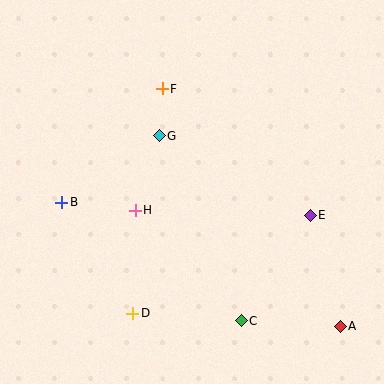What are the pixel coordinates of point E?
Point E is at (310, 215).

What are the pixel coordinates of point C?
Point C is at (241, 321).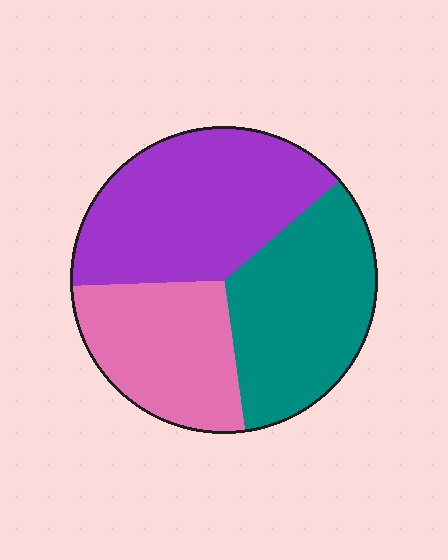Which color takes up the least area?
Pink, at roughly 25%.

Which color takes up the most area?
Purple, at roughly 40%.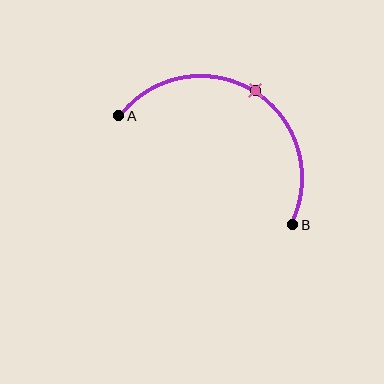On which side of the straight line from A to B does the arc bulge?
The arc bulges above the straight line connecting A and B.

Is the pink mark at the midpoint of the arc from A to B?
Yes. The pink mark lies on the arc at equal arc-length from both A and B — it is the arc midpoint.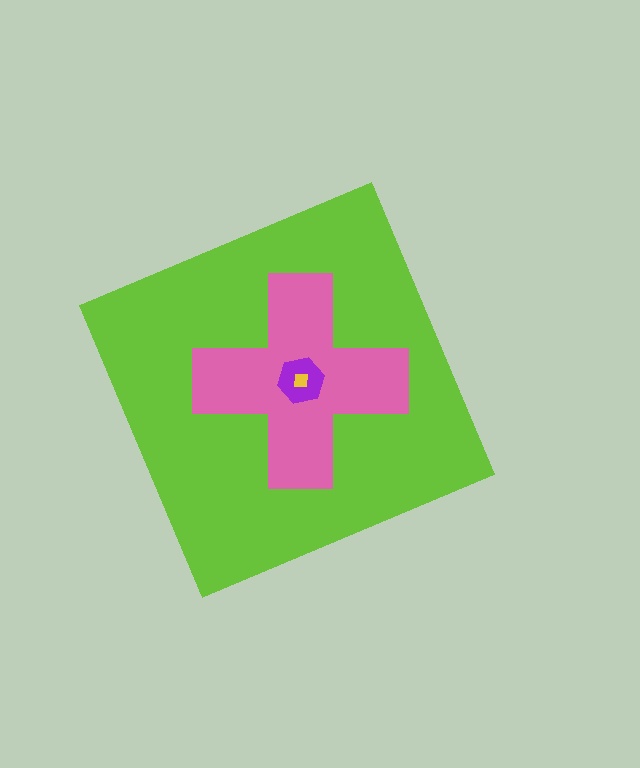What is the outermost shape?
The lime diamond.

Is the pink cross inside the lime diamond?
Yes.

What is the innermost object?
The yellow square.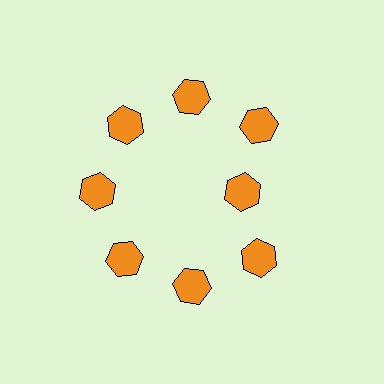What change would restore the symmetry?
The symmetry would be restored by moving it outward, back onto the ring so that all 8 hexagons sit at equal angles and equal distance from the center.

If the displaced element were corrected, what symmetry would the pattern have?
It would have 8-fold rotational symmetry — the pattern would map onto itself every 45 degrees.